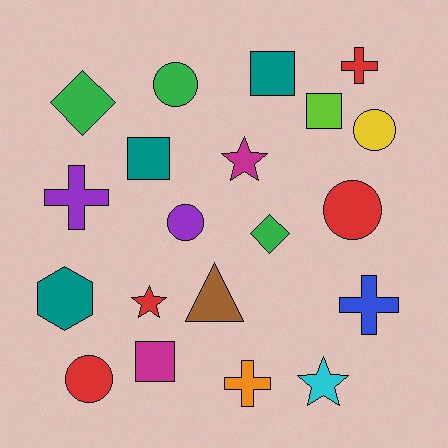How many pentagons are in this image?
There are no pentagons.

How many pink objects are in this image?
There are no pink objects.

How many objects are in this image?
There are 20 objects.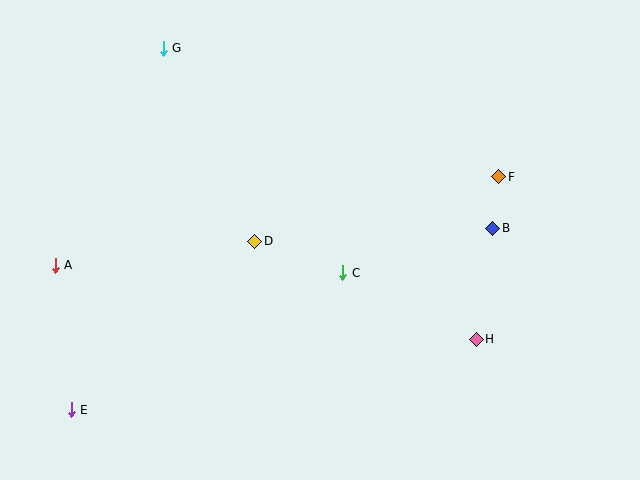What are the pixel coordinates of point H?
Point H is at (476, 339).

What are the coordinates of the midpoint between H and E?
The midpoint between H and E is at (274, 375).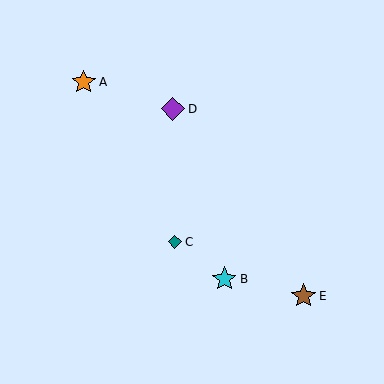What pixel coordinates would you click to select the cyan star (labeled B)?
Click at (224, 279) to select the cyan star B.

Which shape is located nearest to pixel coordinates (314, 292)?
The brown star (labeled E) at (303, 296) is nearest to that location.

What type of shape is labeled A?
Shape A is an orange star.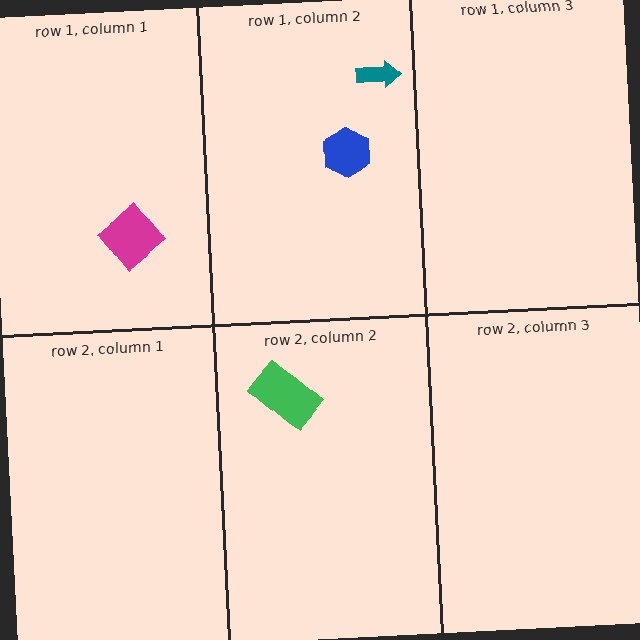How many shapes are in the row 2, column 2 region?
1.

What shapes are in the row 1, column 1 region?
The magenta diamond.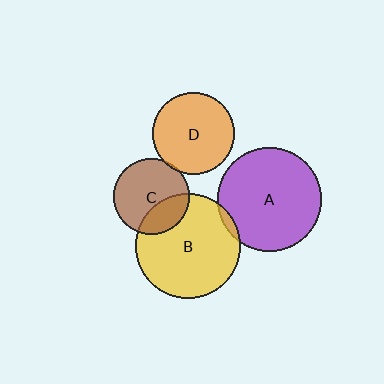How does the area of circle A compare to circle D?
Approximately 1.6 times.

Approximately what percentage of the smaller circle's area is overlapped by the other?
Approximately 5%.